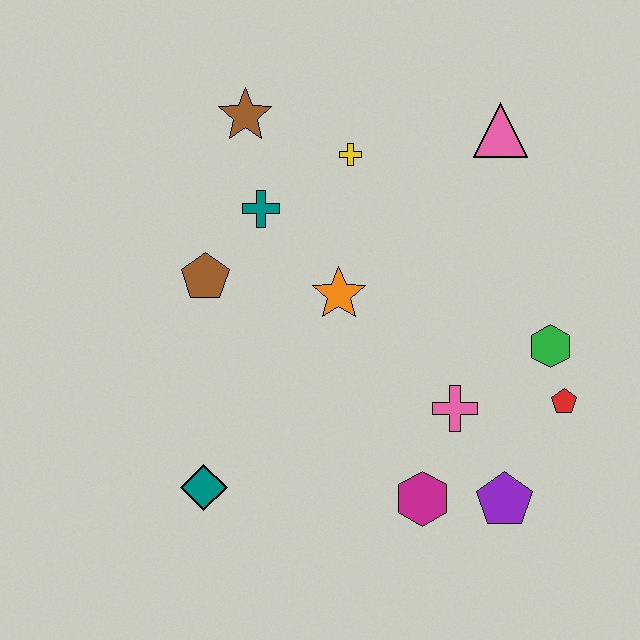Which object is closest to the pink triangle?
The yellow cross is closest to the pink triangle.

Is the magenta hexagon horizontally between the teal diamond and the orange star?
No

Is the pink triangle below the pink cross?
No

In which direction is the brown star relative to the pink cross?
The brown star is above the pink cross.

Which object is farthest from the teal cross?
The purple pentagon is farthest from the teal cross.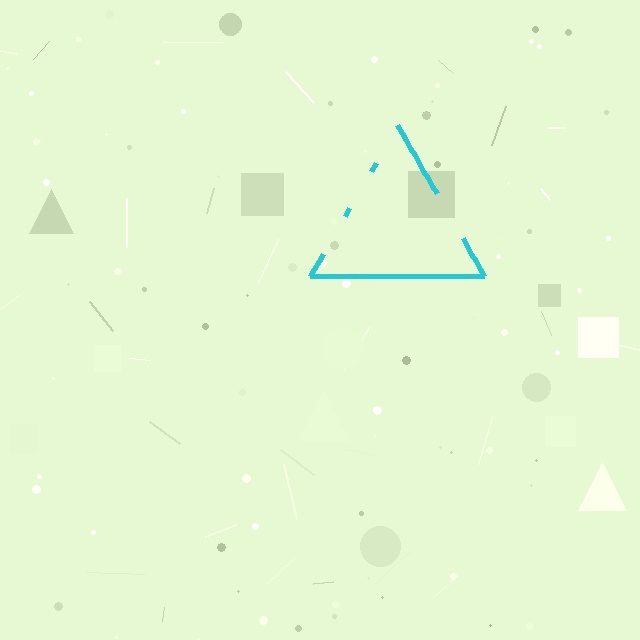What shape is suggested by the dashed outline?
The dashed outline suggests a triangle.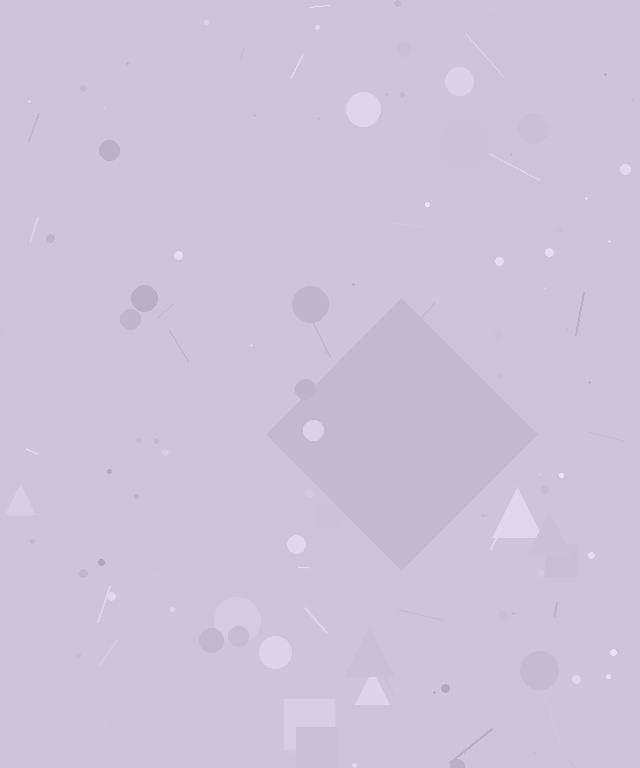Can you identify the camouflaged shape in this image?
The camouflaged shape is a diamond.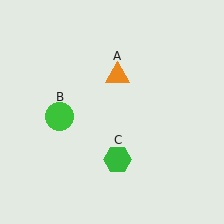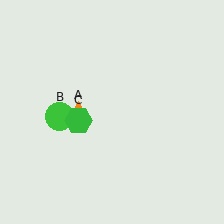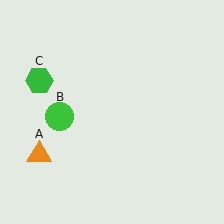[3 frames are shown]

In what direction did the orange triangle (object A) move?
The orange triangle (object A) moved down and to the left.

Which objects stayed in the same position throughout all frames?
Green circle (object B) remained stationary.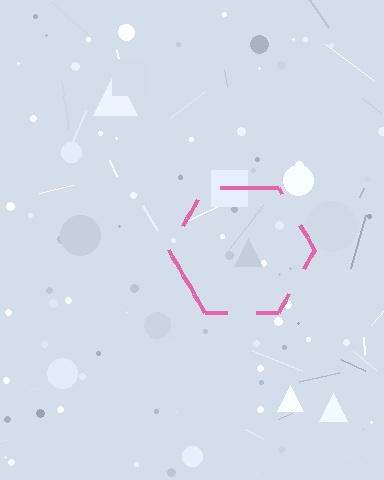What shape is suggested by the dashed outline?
The dashed outline suggests a hexagon.